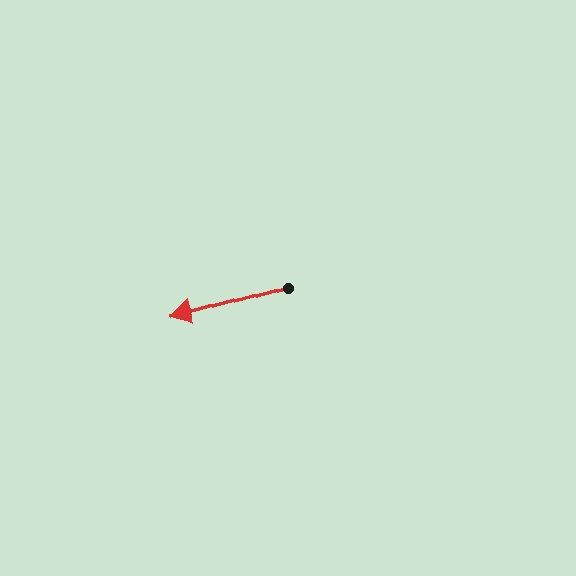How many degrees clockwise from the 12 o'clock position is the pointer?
Approximately 254 degrees.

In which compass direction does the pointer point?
West.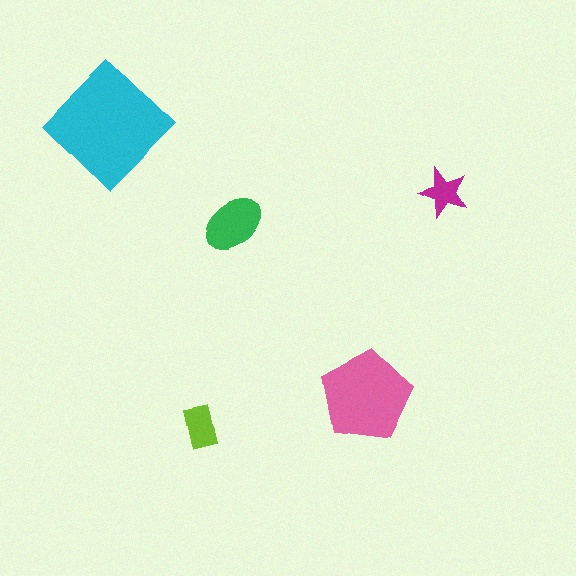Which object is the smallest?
The magenta star.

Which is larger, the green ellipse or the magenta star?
The green ellipse.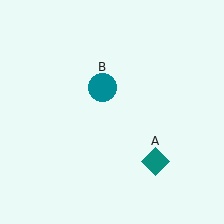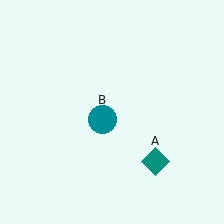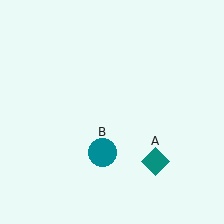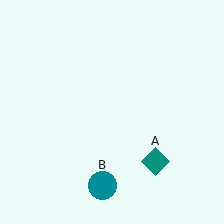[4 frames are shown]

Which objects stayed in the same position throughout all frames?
Teal diamond (object A) remained stationary.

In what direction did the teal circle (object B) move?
The teal circle (object B) moved down.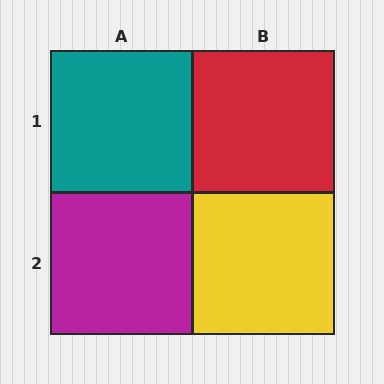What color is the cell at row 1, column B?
Red.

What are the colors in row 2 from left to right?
Magenta, yellow.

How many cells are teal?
1 cell is teal.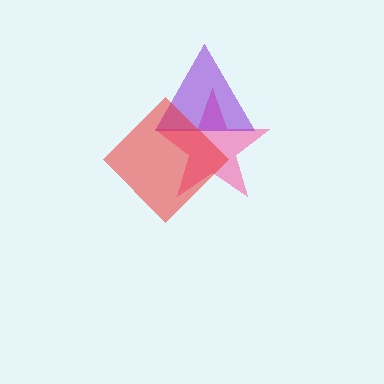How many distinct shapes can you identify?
There are 3 distinct shapes: a pink star, a purple triangle, a red diamond.